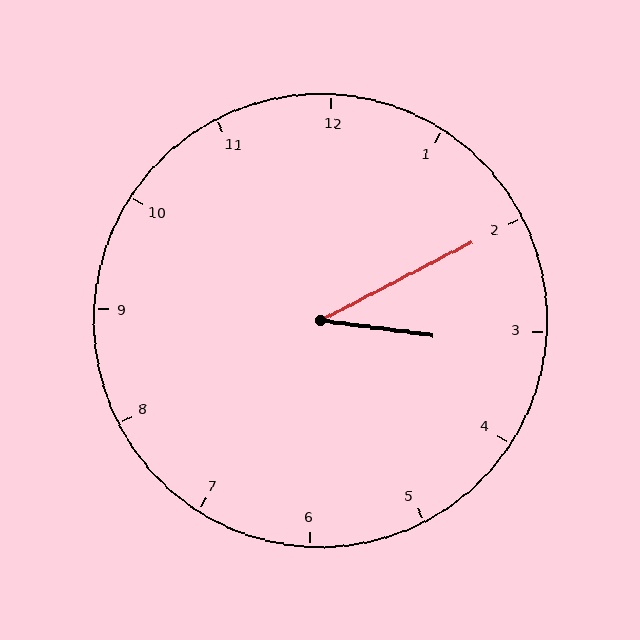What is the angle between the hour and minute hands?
Approximately 35 degrees.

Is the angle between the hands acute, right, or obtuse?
It is acute.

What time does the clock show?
3:10.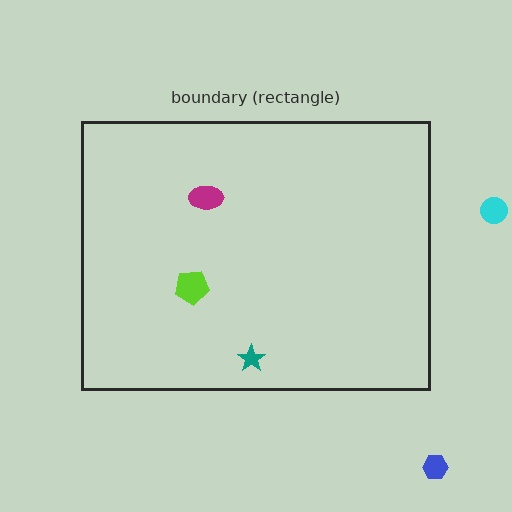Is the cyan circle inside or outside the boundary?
Outside.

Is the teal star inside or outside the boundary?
Inside.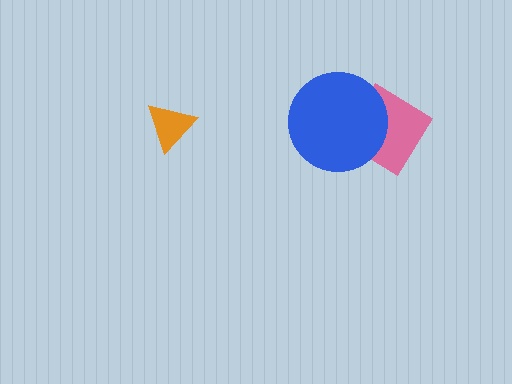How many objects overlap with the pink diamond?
1 object overlaps with the pink diamond.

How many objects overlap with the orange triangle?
0 objects overlap with the orange triangle.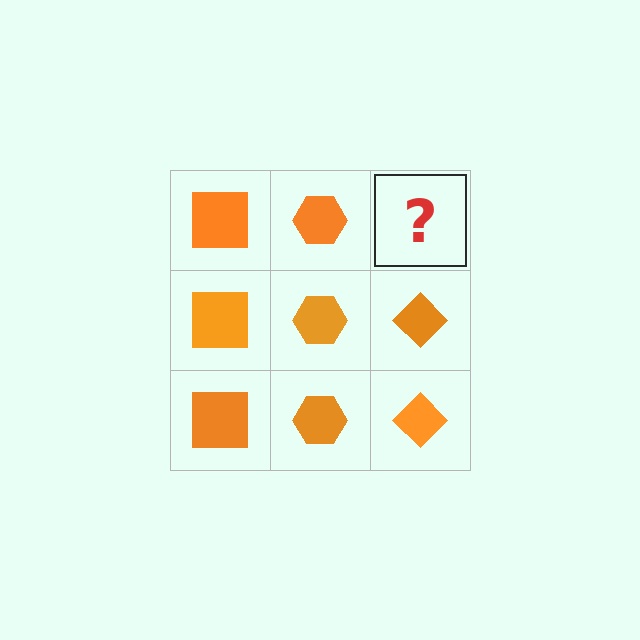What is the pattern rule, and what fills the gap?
The rule is that each column has a consistent shape. The gap should be filled with an orange diamond.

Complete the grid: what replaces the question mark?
The question mark should be replaced with an orange diamond.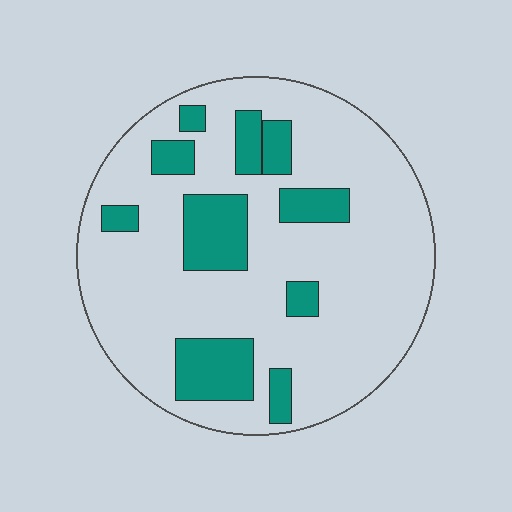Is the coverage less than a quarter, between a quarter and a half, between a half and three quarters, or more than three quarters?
Less than a quarter.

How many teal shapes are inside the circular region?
10.